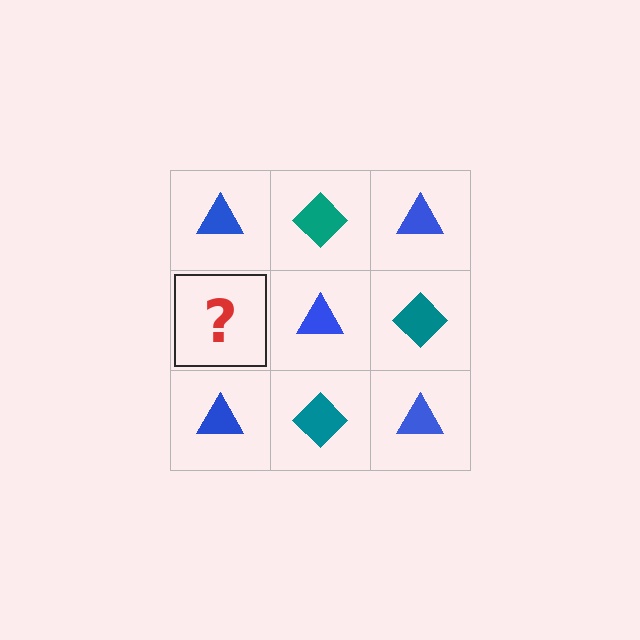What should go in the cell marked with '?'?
The missing cell should contain a teal diamond.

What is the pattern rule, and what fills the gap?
The rule is that it alternates blue triangle and teal diamond in a checkerboard pattern. The gap should be filled with a teal diamond.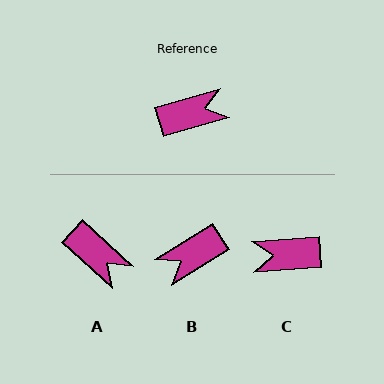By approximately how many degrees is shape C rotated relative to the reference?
Approximately 168 degrees counter-clockwise.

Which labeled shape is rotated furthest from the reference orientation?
C, about 168 degrees away.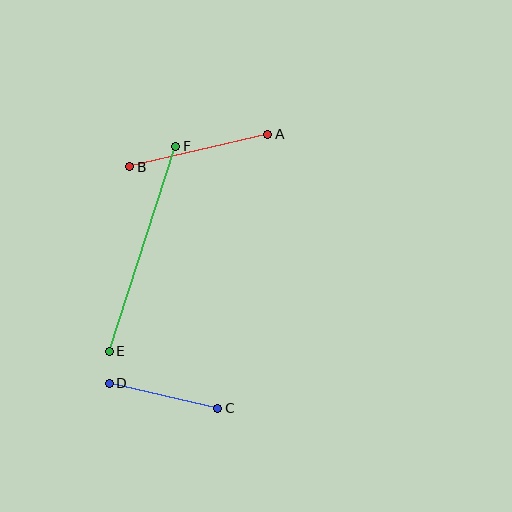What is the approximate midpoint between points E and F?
The midpoint is at approximately (143, 249) pixels.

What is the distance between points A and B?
The distance is approximately 141 pixels.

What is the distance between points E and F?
The distance is approximately 216 pixels.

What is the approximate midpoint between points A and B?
The midpoint is at approximately (199, 150) pixels.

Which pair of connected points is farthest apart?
Points E and F are farthest apart.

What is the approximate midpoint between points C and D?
The midpoint is at approximately (163, 396) pixels.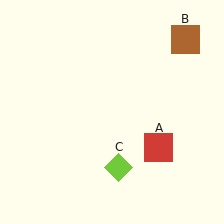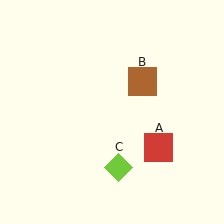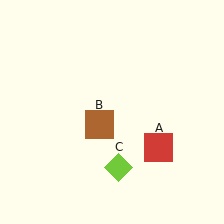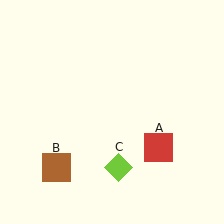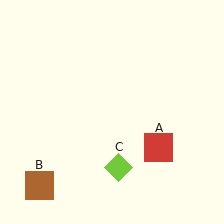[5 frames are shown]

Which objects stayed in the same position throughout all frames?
Red square (object A) and lime diamond (object C) remained stationary.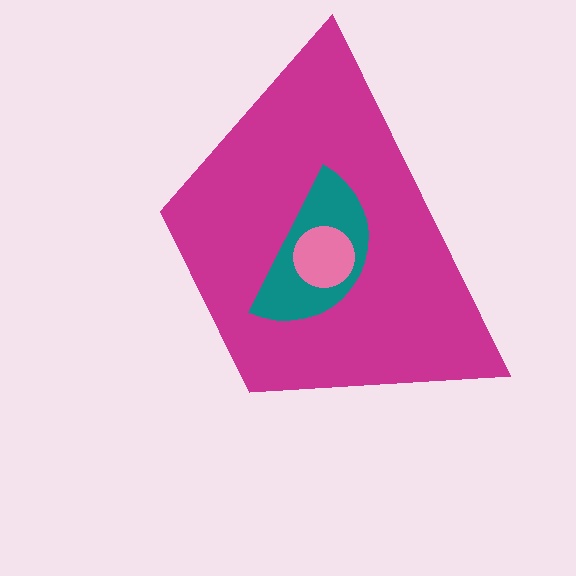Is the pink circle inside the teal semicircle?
Yes.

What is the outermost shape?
The magenta trapezoid.